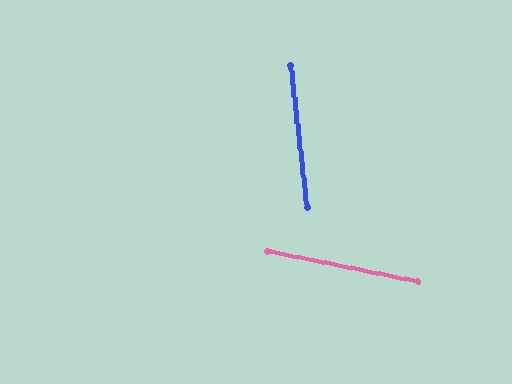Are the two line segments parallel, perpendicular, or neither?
Neither parallel nor perpendicular — they differ by about 72°.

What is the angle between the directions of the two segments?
Approximately 72 degrees.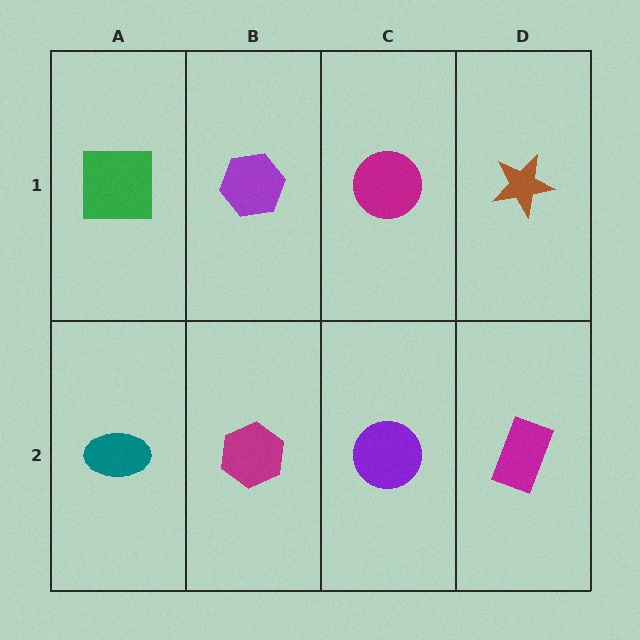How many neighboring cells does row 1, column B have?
3.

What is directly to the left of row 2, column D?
A purple circle.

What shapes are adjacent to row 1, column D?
A magenta rectangle (row 2, column D), a magenta circle (row 1, column C).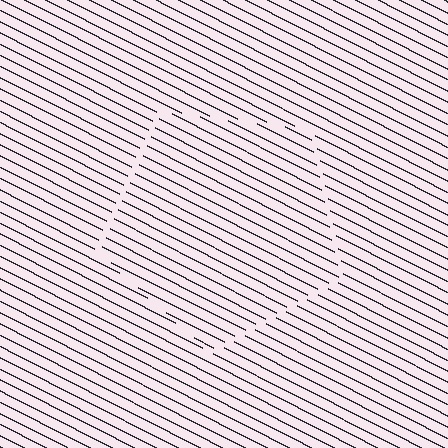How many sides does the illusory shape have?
5 sides — the line-ends trace a pentagon.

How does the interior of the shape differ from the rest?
The interior of the shape contains the same grating, shifted by half a period — the contour is defined by the phase discontinuity where line-ends from the inner and outer gratings abut.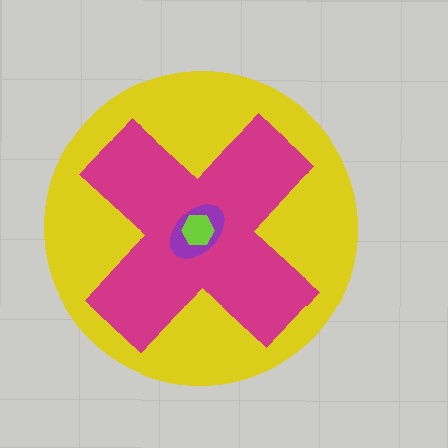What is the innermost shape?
The lime hexagon.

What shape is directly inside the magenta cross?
The purple ellipse.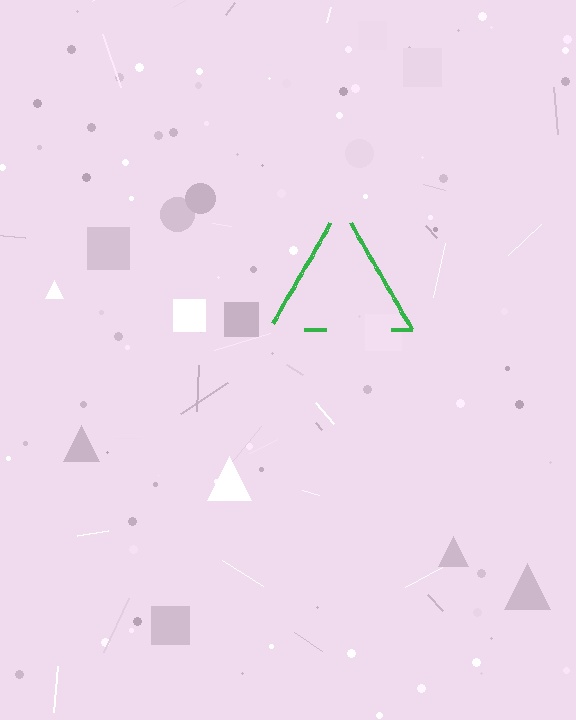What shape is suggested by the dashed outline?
The dashed outline suggests a triangle.